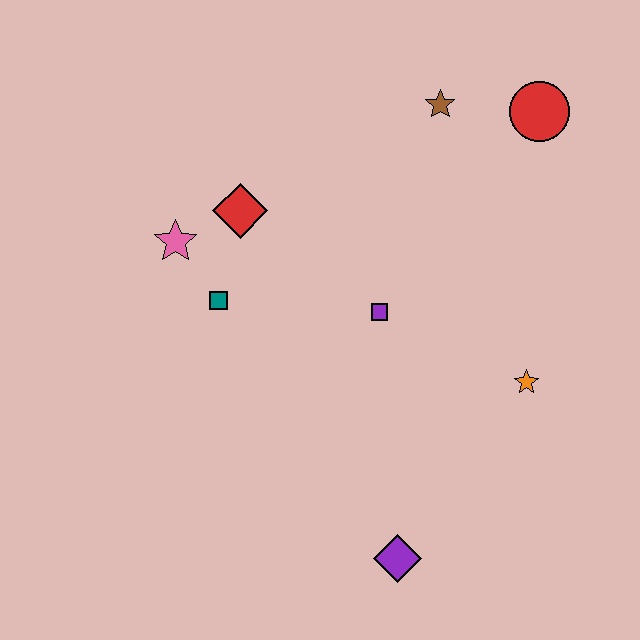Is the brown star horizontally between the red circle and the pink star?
Yes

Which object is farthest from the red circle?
The purple diamond is farthest from the red circle.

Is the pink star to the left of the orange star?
Yes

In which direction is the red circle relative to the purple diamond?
The red circle is above the purple diamond.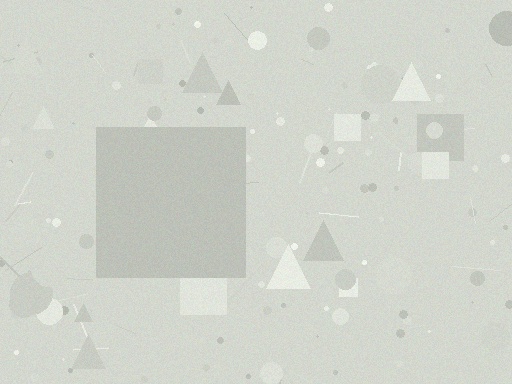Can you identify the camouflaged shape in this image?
The camouflaged shape is a square.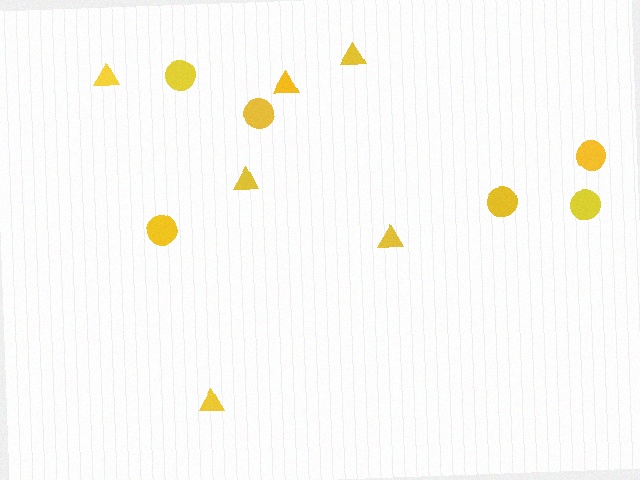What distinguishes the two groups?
There are 2 groups: one group of circles (6) and one group of triangles (6).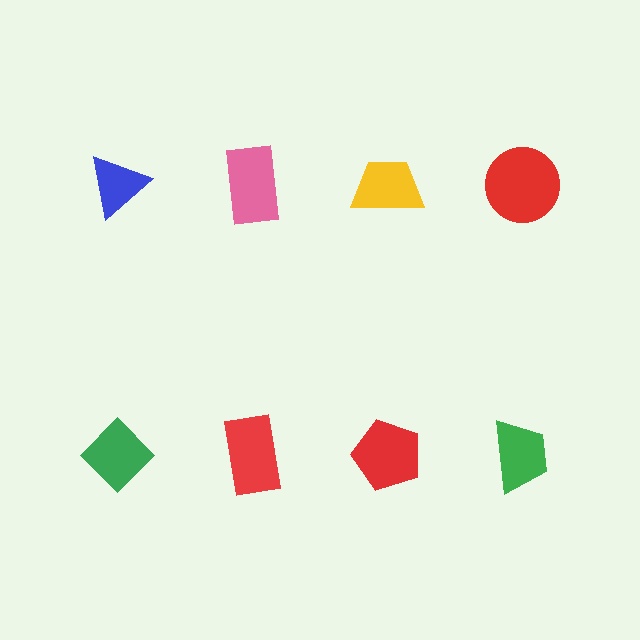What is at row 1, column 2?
A pink rectangle.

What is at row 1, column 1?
A blue triangle.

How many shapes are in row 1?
4 shapes.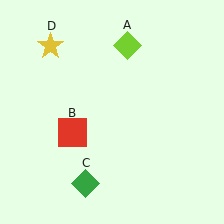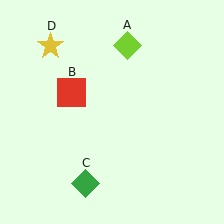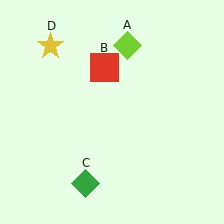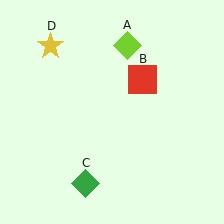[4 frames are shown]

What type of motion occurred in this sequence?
The red square (object B) rotated clockwise around the center of the scene.